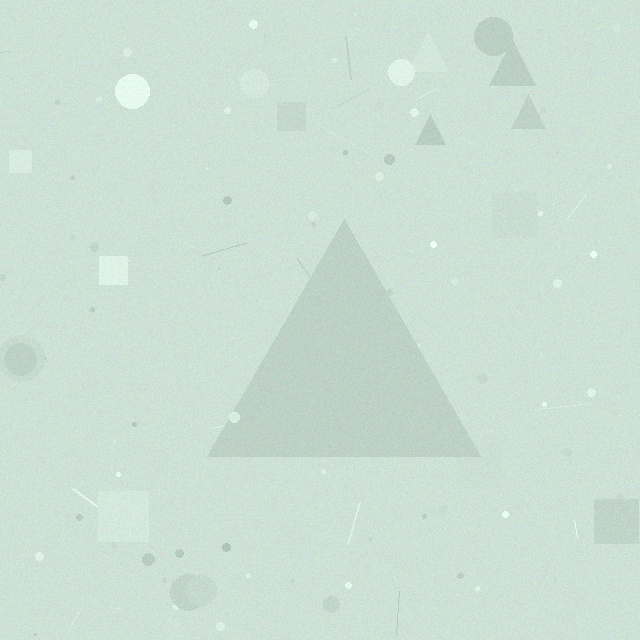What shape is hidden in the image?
A triangle is hidden in the image.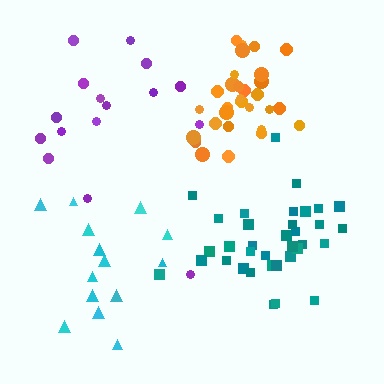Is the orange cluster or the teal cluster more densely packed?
Orange.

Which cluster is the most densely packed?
Orange.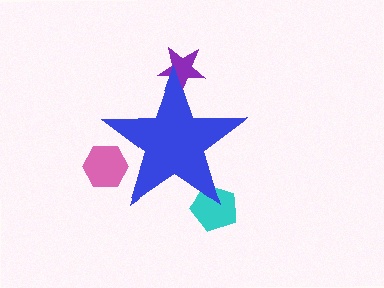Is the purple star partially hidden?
Yes, the purple star is partially hidden behind the blue star.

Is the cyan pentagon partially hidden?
Yes, the cyan pentagon is partially hidden behind the blue star.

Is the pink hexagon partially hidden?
Yes, the pink hexagon is partially hidden behind the blue star.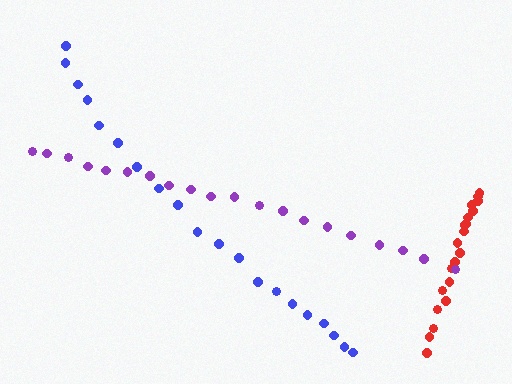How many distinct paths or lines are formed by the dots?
There are 3 distinct paths.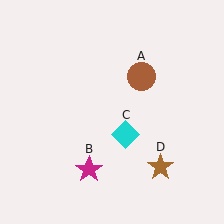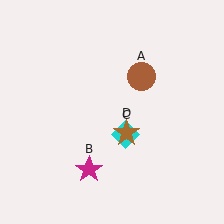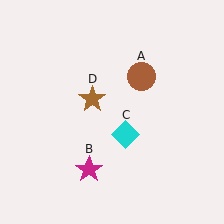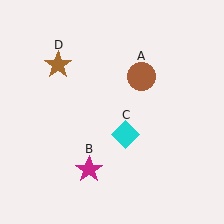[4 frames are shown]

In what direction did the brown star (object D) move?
The brown star (object D) moved up and to the left.